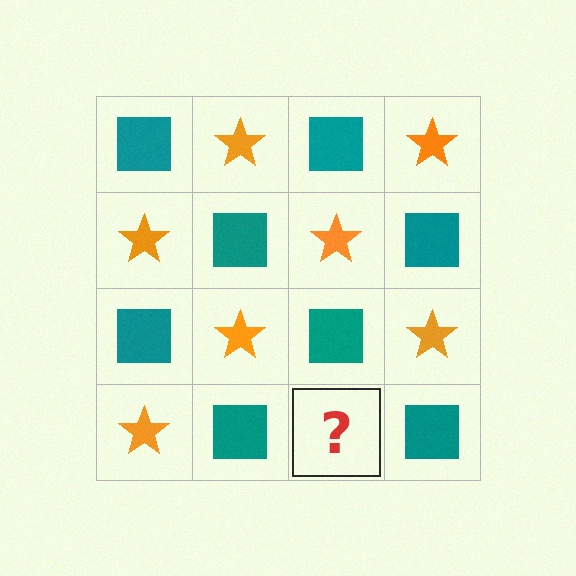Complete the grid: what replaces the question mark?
The question mark should be replaced with an orange star.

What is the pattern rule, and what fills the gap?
The rule is that it alternates teal square and orange star in a checkerboard pattern. The gap should be filled with an orange star.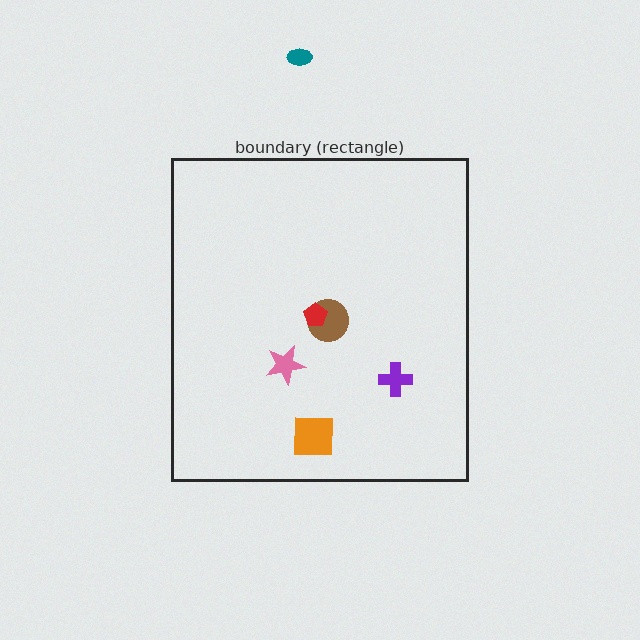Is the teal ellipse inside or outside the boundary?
Outside.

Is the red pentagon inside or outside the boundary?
Inside.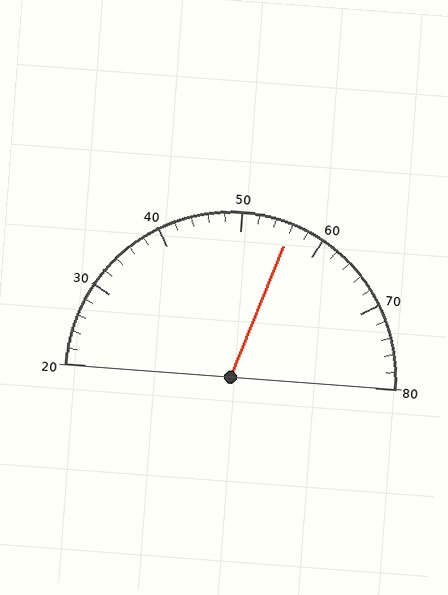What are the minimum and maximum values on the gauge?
The gauge ranges from 20 to 80.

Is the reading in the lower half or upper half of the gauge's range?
The reading is in the upper half of the range (20 to 80).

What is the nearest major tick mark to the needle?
The nearest major tick mark is 60.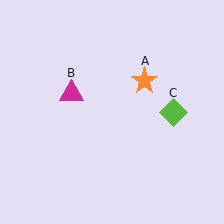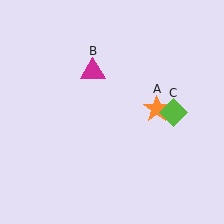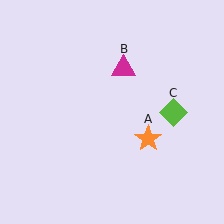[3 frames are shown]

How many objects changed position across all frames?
2 objects changed position: orange star (object A), magenta triangle (object B).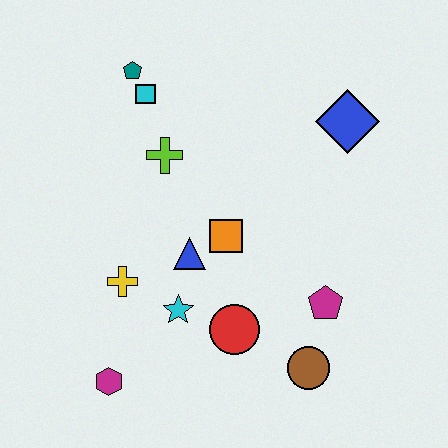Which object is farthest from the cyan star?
The blue diamond is farthest from the cyan star.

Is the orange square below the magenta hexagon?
No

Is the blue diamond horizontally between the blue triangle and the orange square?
No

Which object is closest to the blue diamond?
The orange square is closest to the blue diamond.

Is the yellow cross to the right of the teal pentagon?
No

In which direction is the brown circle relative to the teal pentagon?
The brown circle is below the teal pentagon.